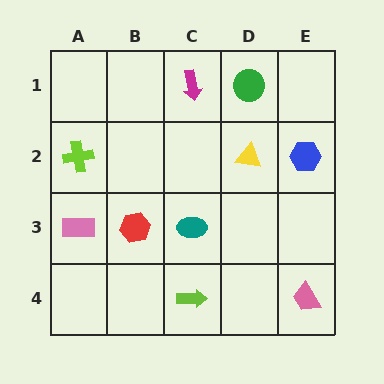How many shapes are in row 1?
2 shapes.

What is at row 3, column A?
A pink rectangle.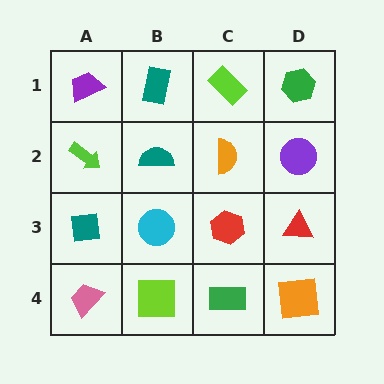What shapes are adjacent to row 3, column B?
A teal semicircle (row 2, column B), a lime square (row 4, column B), a teal square (row 3, column A), a red hexagon (row 3, column C).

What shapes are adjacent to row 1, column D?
A purple circle (row 2, column D), a lime rectangle (row 1, column C).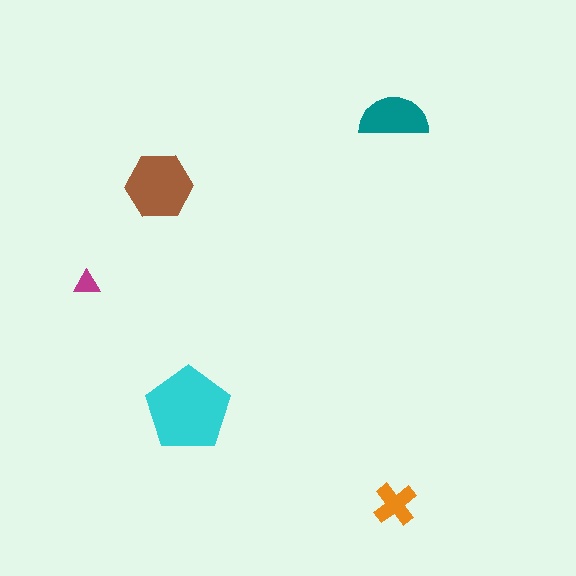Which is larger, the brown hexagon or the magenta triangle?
The brown hexagon.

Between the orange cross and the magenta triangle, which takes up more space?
The orange cross.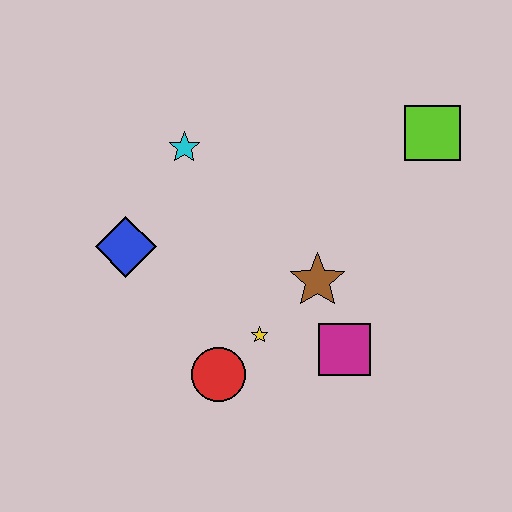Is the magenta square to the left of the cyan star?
No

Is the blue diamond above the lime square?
No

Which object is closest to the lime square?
The brown star is closest to the lime square.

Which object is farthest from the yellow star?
The lime square is farthest from the yellow star.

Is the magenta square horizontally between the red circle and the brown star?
No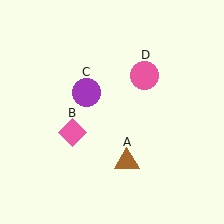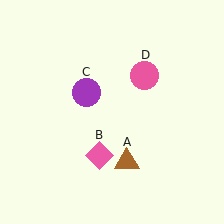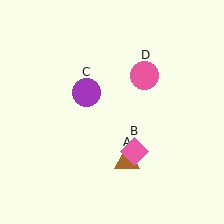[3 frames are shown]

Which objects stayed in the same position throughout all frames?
Brown triangle (object A) and purple circle (object C) and pink circle (object D) remained stationary.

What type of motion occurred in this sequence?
The pink diamond (object B) rotated counterclockwise around the center of the scene.